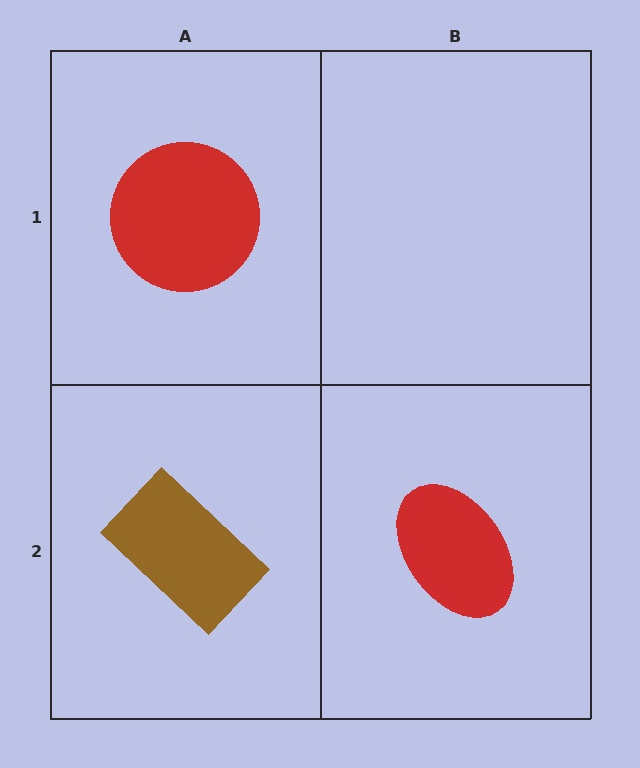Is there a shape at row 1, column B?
No, that cell is empty.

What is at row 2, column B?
A red ellipse.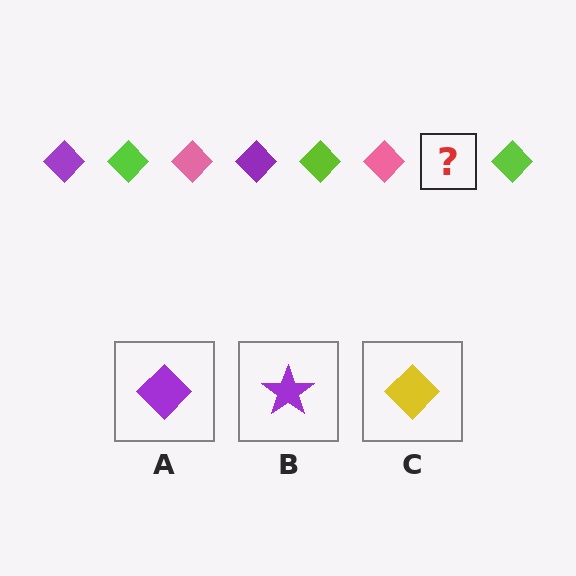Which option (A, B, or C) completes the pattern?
A.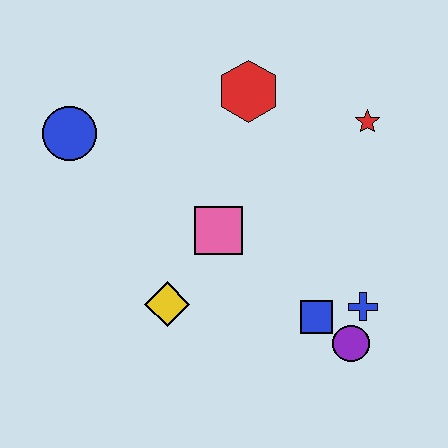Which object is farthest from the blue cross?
The blue circle is farthest from the blue cross.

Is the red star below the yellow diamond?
No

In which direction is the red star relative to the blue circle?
The red star is to the right of the blue circle.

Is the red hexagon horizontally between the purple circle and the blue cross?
No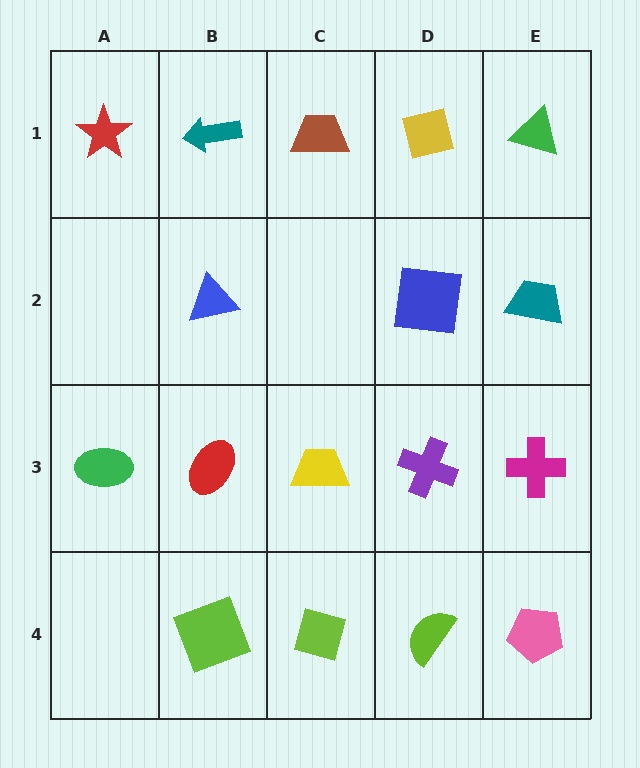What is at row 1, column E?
A green triangle.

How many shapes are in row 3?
5 shapes.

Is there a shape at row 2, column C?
No, that cell is empty.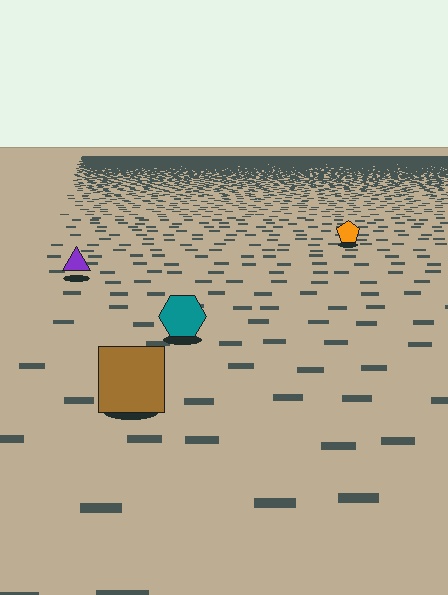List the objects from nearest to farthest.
From nearest to farthest: the brown square, the teal hexagon, the purple triangle, the orange pentagon.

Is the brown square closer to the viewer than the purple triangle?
Yes. The brown square is closer — you can tell from the texture gradient: the ground texture is coarser near it.